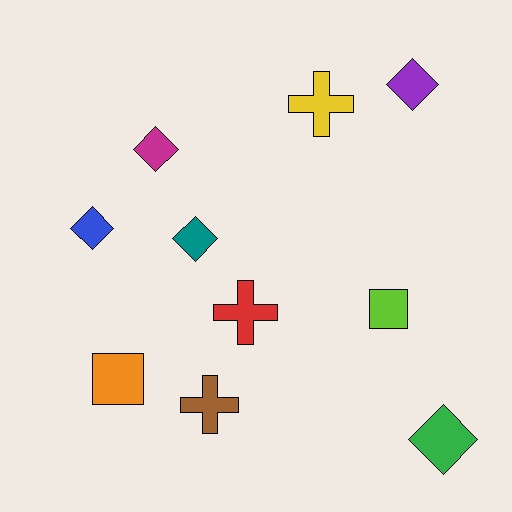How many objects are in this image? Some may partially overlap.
There are 10 objects.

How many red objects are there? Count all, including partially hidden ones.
There is 1 red object.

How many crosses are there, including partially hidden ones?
There are 3 crosses.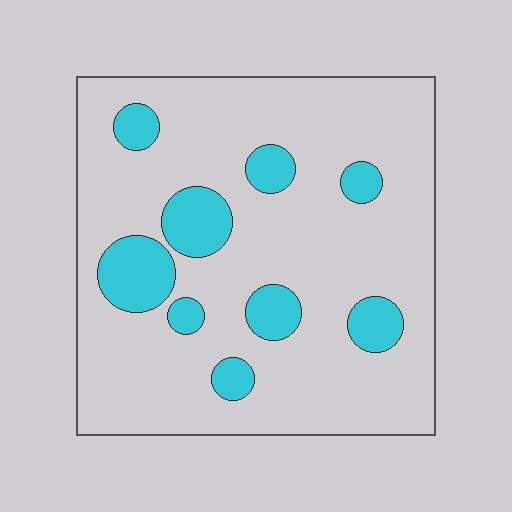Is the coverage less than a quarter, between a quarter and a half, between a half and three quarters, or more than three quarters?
Less than a quarter.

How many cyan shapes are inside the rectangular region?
9.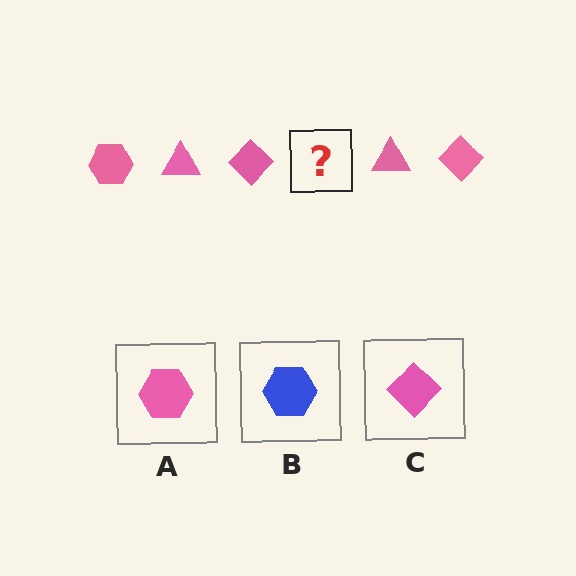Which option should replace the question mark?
Option A.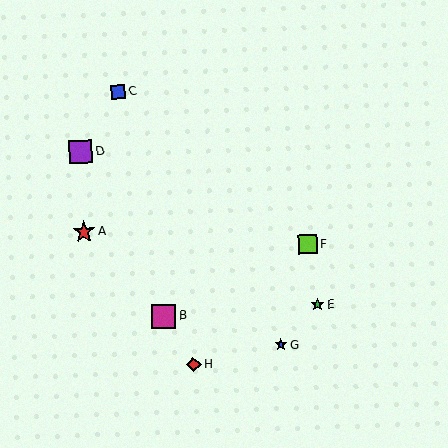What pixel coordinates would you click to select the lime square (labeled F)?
Click at (308, 245) to select the lime square F.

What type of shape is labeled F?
Shape F is a lime square.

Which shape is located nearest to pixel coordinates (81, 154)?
The purple square (labeled D) at (81, 152) is nearest to that location.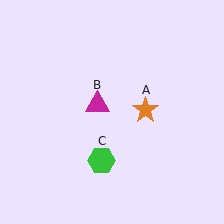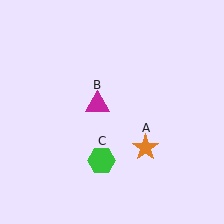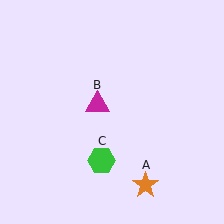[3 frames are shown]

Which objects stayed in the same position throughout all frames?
Magenta triangle (object B) and green hexagon (object C) remained stationary.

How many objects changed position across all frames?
1 object changed position: orange star (object A).